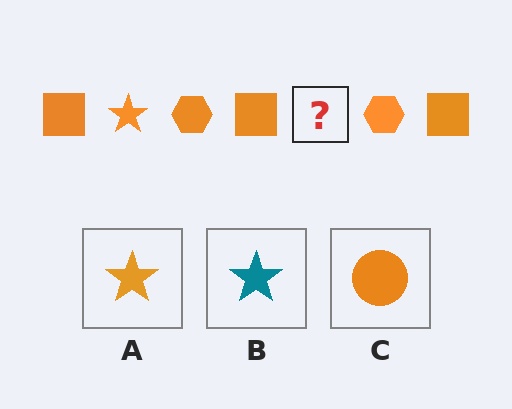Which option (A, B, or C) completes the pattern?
A.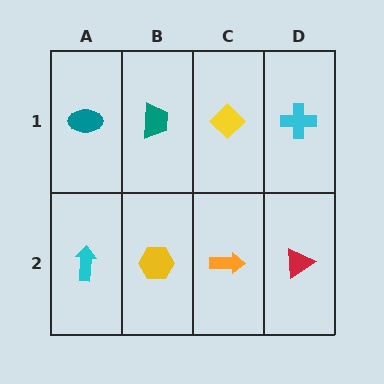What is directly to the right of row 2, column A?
A yellow hexagon.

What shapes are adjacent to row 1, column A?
A cyan arrow (row 2, column A), a teal trapezoid (row 1, column B).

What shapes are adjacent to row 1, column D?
A red triangle (row 2, column D), a yellow diamond (row 1, column C).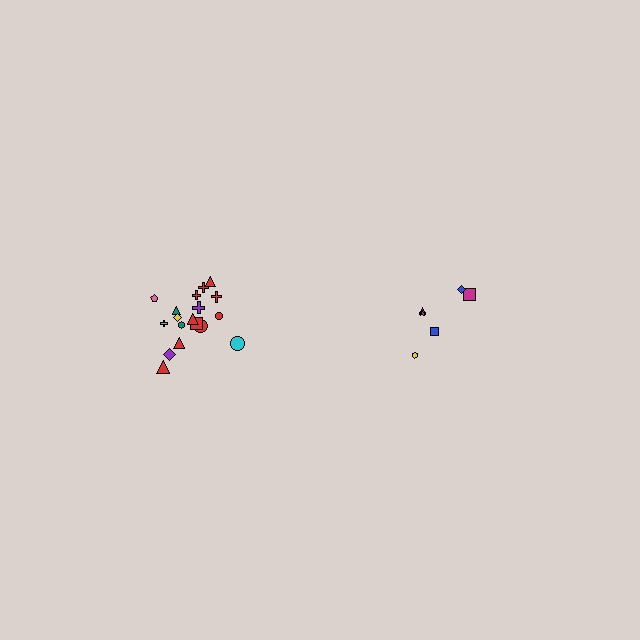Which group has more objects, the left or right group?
The left group.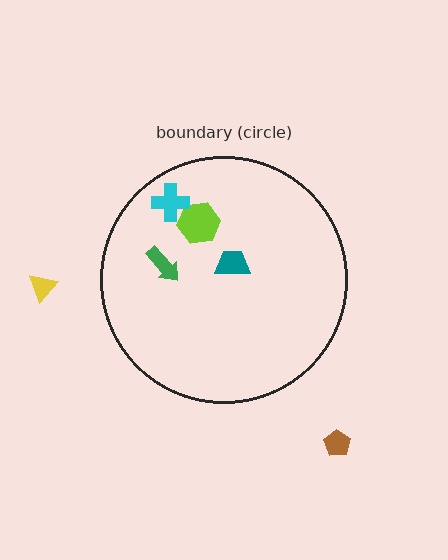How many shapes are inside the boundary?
4 inside, 2 outside.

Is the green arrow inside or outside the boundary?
Inside.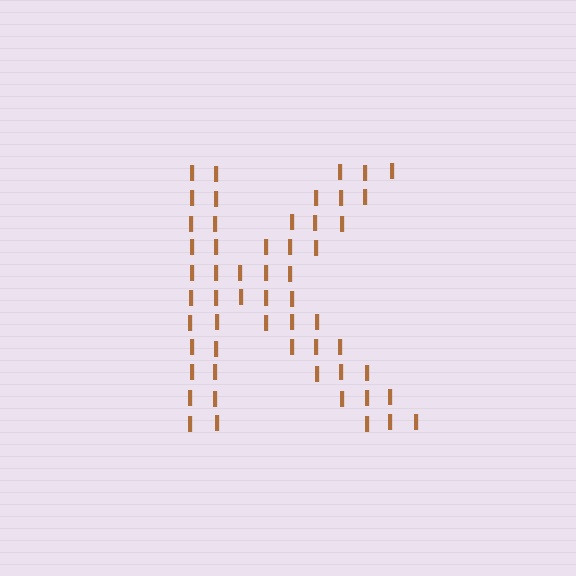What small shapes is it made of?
It is made of small letter I's.